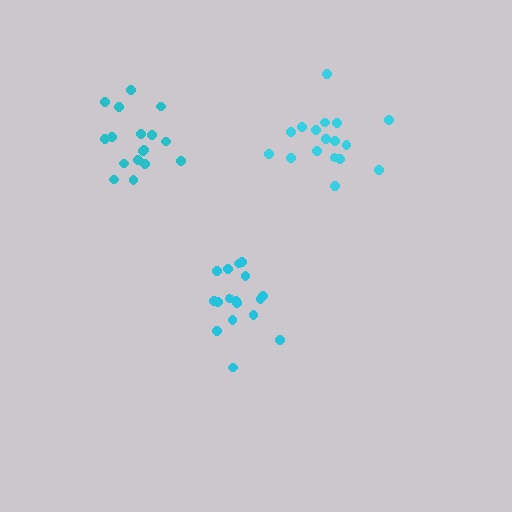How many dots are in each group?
Group 1: 17 dots, Group 2: 17 dots, Group 3: 17 dots (51 total).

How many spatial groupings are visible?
There are 3 spatial groupings.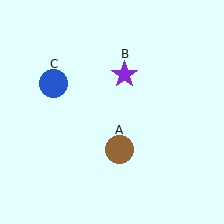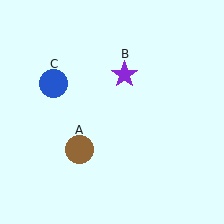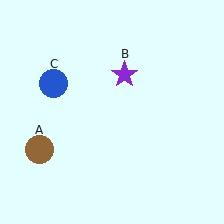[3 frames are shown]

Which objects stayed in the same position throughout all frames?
Purple star (object B) and blue circle (object C) remained stationary.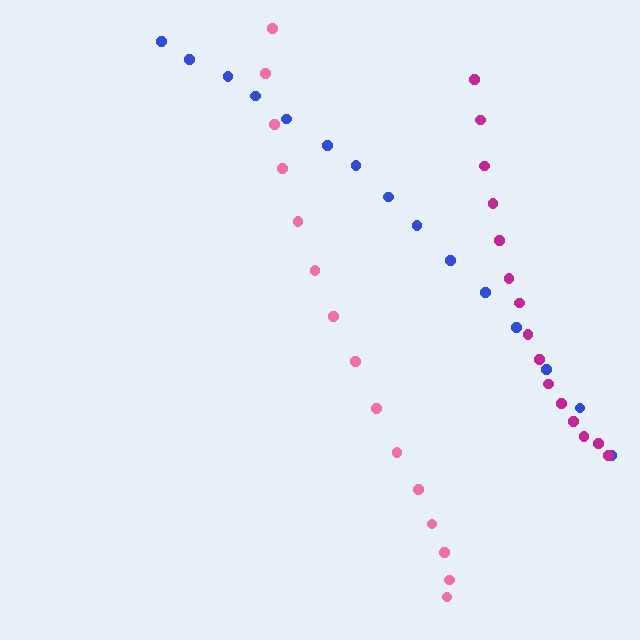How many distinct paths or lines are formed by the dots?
There are 3 distinct paths.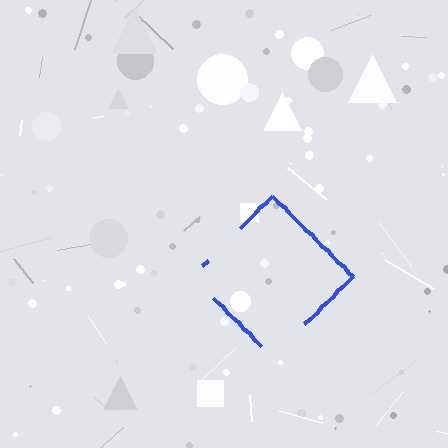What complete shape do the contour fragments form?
The contour fragments form a diamond.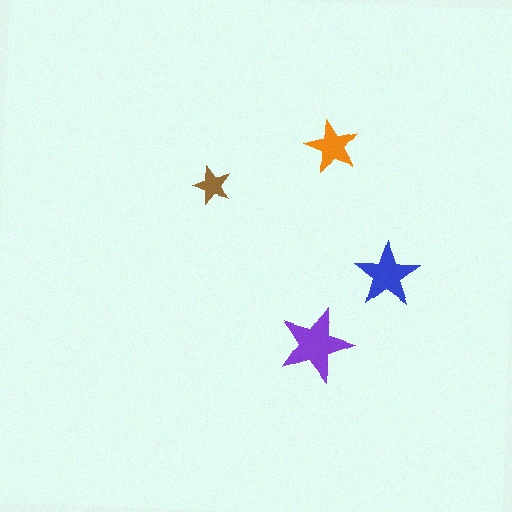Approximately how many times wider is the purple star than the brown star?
About 2 times wider.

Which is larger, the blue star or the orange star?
The blue one.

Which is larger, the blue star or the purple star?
The purple one.